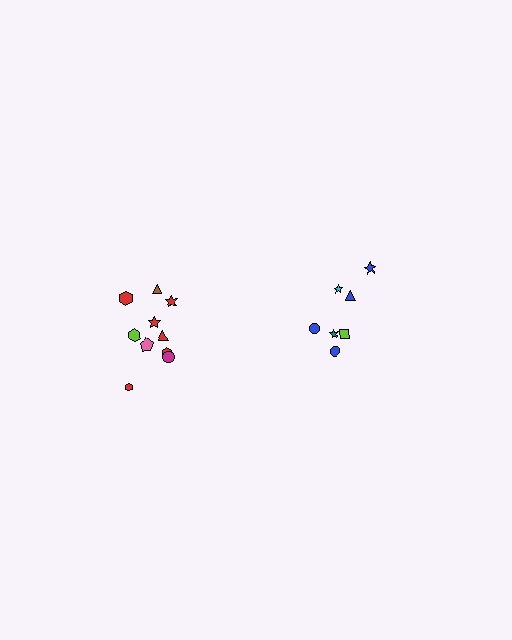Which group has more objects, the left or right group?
The left group.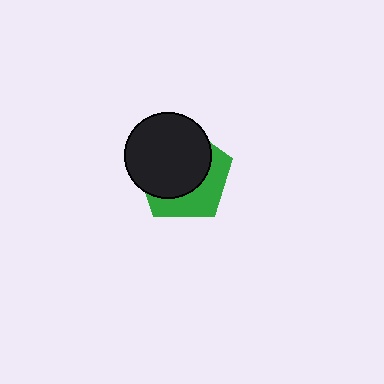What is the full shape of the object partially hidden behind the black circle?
The partially hidden object is a green pentagon.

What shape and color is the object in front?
The object in front is a black circle.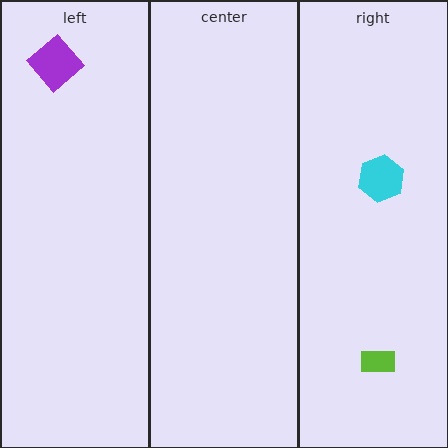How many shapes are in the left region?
1.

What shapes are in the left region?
The purple diamond.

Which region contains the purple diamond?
The left region.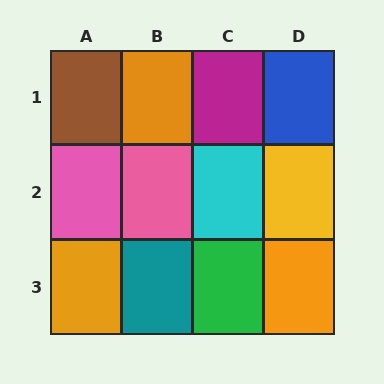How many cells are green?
1 cell is green.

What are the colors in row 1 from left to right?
Brown, orange, magenta, blue.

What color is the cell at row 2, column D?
Yellow.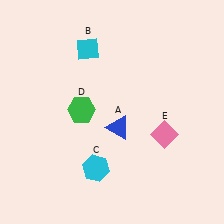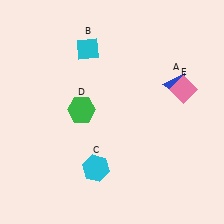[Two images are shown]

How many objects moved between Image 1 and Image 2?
2 objects moved between the two images.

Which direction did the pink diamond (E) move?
The pink diamond (E) moved up.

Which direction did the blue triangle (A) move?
The blue triangle (A) moved right.